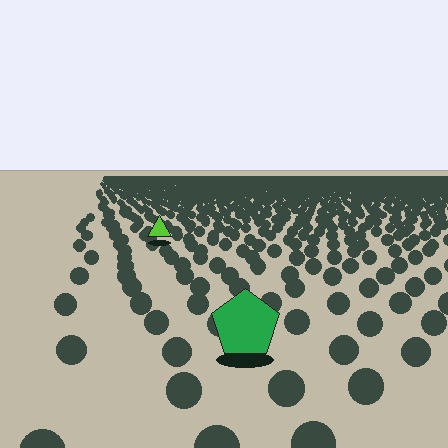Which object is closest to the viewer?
The green pentagon is closest. The texture marks near it are larger and more spread out.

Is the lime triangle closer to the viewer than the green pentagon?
No. The green pentagon is closer — you can tell from the texture gradient: the ground texture is coarser near it.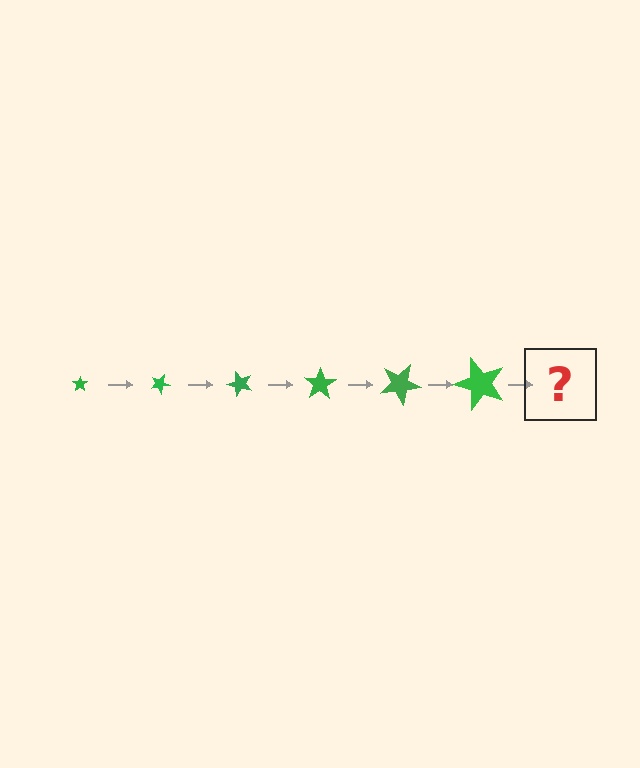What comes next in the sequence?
The next element should be a star, larger than the previous one and rotated 150 degrees from the start.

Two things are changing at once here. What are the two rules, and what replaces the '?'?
The two rules are that the star grows larger each step and it rotates 25 degrees each step. The '?' should be a star, larger than the previous one and rotated 150 degrees from the start.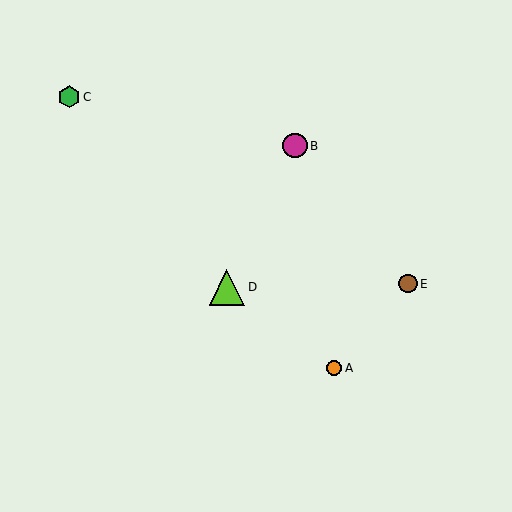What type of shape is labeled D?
Shape D is a lime triangle.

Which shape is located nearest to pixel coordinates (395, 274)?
The brown circle (labeled E) at (408, 284) is nearest to that location.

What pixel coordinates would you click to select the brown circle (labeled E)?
Click at (408, 284) to select the brown circle E.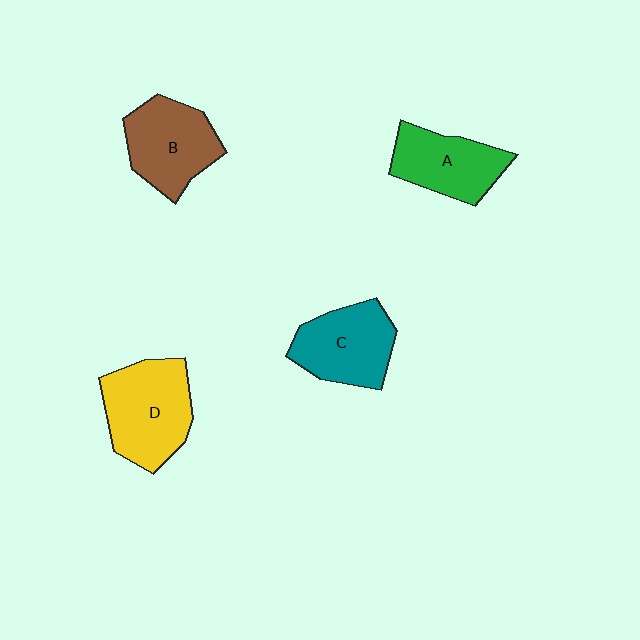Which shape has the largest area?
Shape D (yellow).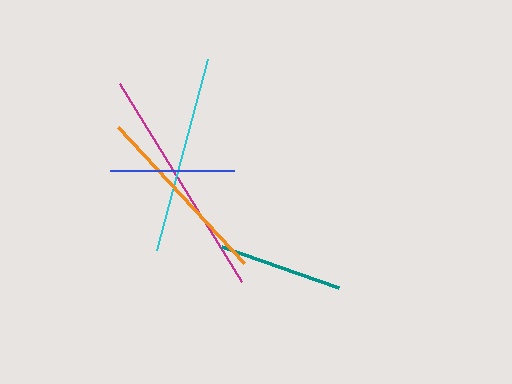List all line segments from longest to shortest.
From longest to shortest: magenta, cyan, orange, blue, teal.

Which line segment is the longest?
The magenta line is the longest at approximately 232 pixels.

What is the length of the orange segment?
The orange segment is approximately 185 pixels long.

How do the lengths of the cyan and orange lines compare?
The cyan and orange lines are approximately the same length.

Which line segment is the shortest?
The teal line is the shortest at approximately 124 pixels.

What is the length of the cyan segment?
The cyan segment is approximately 198 pixels long.